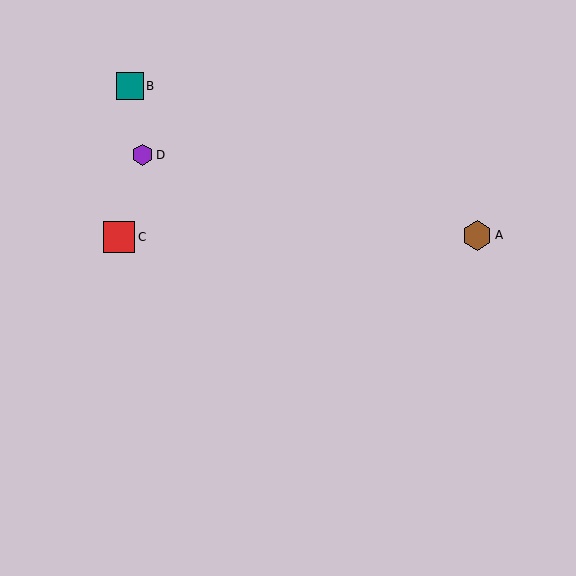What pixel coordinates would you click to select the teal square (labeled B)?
Click at (130, 86) to select the teal square B.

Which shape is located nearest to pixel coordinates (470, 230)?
The brown hexagon (labeled A) at (477, 235) is nearest to that location.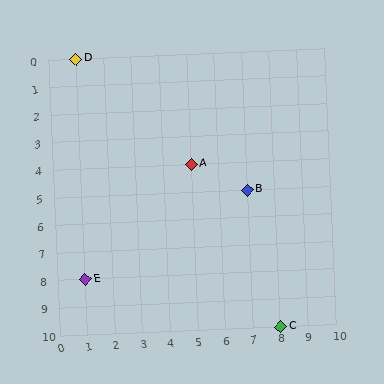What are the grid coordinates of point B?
Point B is at grid coordinates (7, 5).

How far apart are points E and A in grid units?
Points E and A are 4 columns and 4 rows apart (about 5.7 grid units diagonally).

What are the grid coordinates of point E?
Point E is at grid coordinates (1, 8).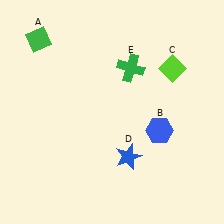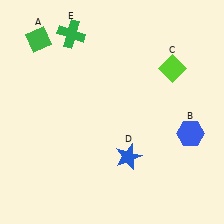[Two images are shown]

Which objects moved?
The objects that moved are: the blue hexagon (B), the green cross (E).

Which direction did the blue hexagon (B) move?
The blue hexagon (B) moved right.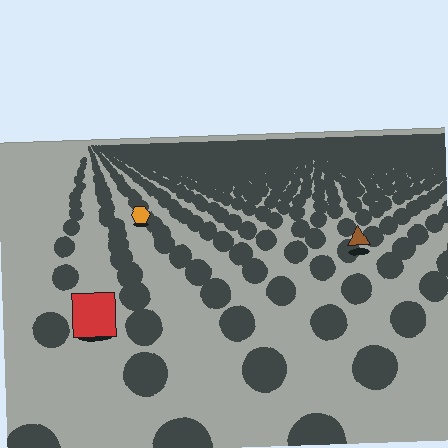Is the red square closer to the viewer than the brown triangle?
Yes. The red square is closer — you can tell from the texture gradient: the ground texture is coarser near it.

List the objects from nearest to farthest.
From nearest to farthest: the red square, the brown triangle, the orange hexagon.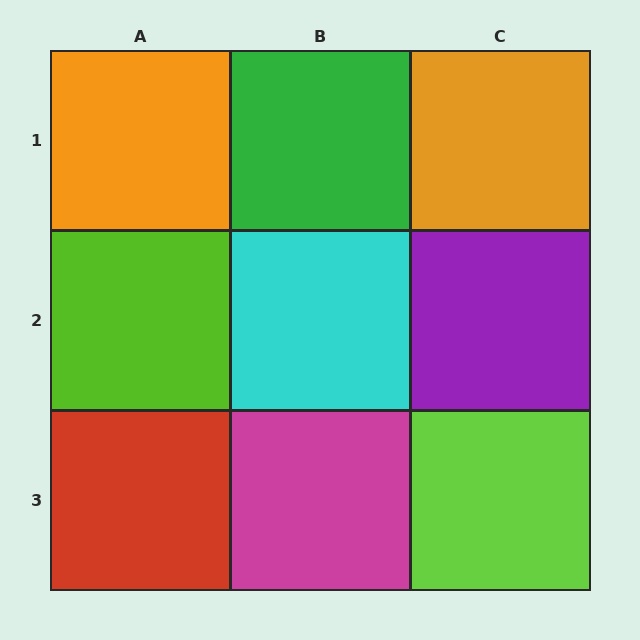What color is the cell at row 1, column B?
Green.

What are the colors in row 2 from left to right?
Lime, cyan, purple.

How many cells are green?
1 cell is green.